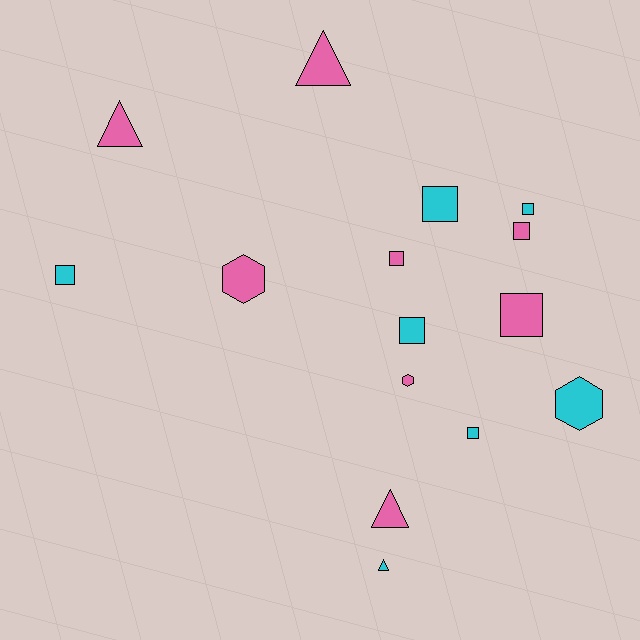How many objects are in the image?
There are 15 objects.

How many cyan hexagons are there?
There is 1 cyan hexagon.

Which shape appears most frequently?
Square, with 8 objects.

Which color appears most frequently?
Pink, with 8 objects.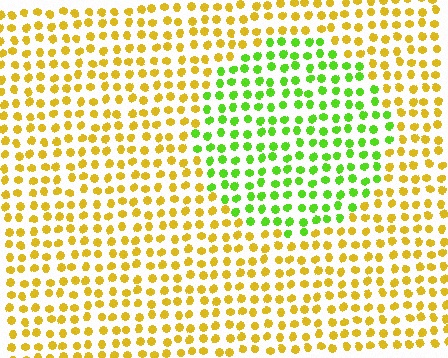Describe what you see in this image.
The image is filled with small yellow elements in a uniform arrangement. A circle-shaped region is visible where the elements are tinted to a slightly different hue, forming a subtle color boundary.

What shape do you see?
I see a circle.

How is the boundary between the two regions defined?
The boundary is defined purely by a slight shift in hue (about 55 degrees). Spacing, size, and orientation are identical on both sides.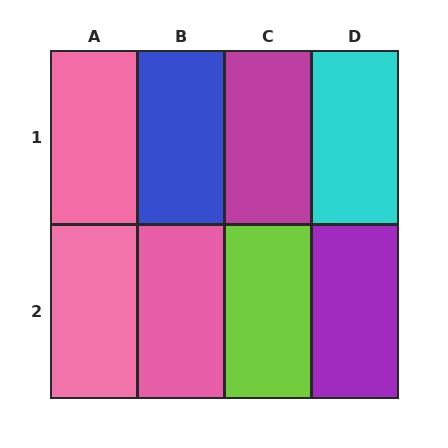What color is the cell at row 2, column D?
Purple.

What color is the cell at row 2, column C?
Lime.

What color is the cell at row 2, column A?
Pink.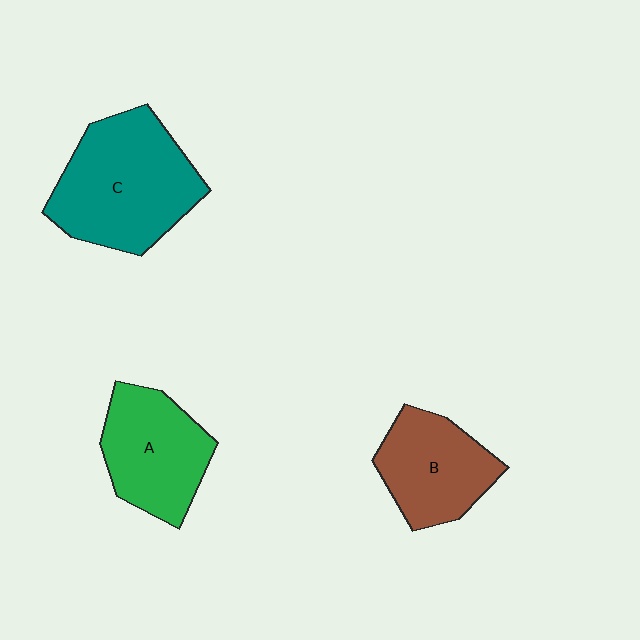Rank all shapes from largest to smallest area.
From largest to smallest: C (teal), A (green), B (brown).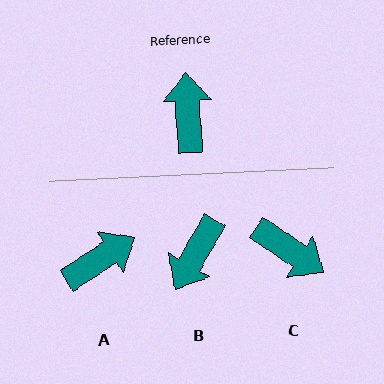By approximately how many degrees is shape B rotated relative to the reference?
Approximately 147 degrees counter-clockwise.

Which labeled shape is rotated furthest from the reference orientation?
B, about 147 degrees away.